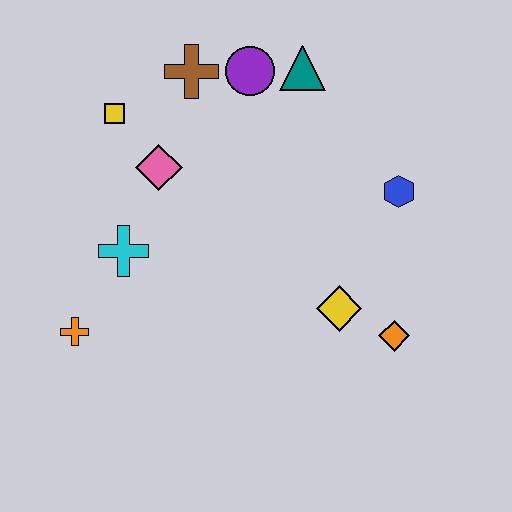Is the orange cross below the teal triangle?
Yes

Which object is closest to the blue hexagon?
The yellow diamond is closest to the blue hexagon.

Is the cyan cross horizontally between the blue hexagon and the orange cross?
Yes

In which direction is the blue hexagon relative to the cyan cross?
The blue hexagon is to the right of the cyan cross.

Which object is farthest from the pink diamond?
The orange diamond is farthest from the pink diamond.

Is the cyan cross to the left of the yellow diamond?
Yes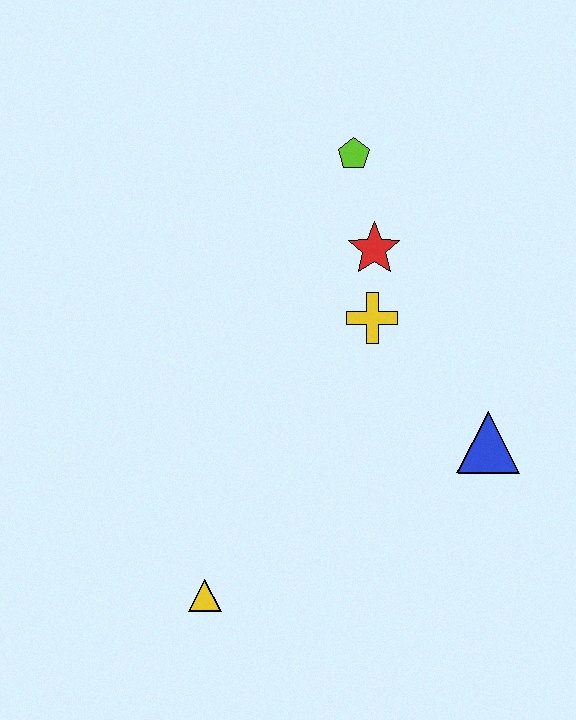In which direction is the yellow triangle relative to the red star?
The yellow triangle is below the red star.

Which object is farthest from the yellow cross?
The yellow triangle is farthest from the yellow cross.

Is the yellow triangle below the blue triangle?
Yes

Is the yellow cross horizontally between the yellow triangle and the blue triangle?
Yes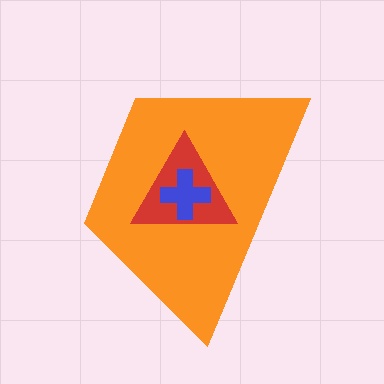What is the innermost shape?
The blue cross.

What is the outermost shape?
The orange trapezoid.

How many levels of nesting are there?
3.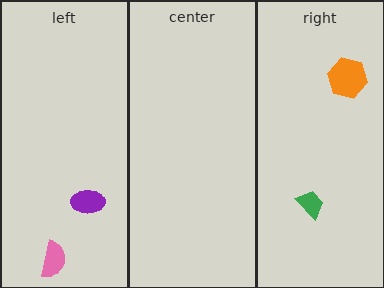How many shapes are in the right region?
2.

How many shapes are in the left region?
2.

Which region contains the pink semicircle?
The left region.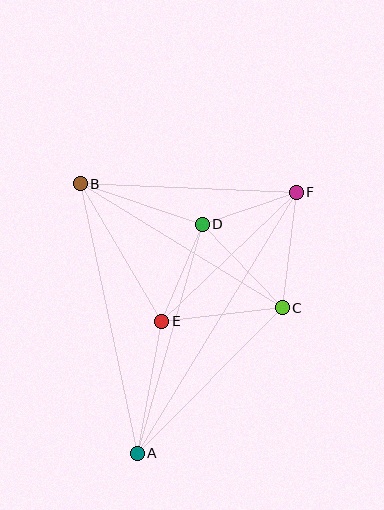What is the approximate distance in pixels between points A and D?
The distance between A and D is approximately 238 pixels.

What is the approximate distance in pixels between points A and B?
The distance between A and B is approximately 275 pixels.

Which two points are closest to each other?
Points D and F are closest to each other.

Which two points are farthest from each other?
Points A and F are farthest from each other.